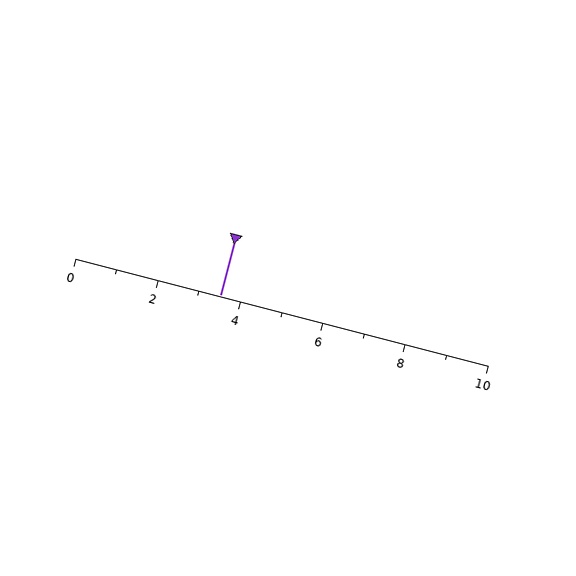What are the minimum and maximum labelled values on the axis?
The axis runs from 0 to 10.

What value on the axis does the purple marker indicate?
The marker indicates approximately 3.5.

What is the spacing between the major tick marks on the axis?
The major ticks are spaced 2 apart.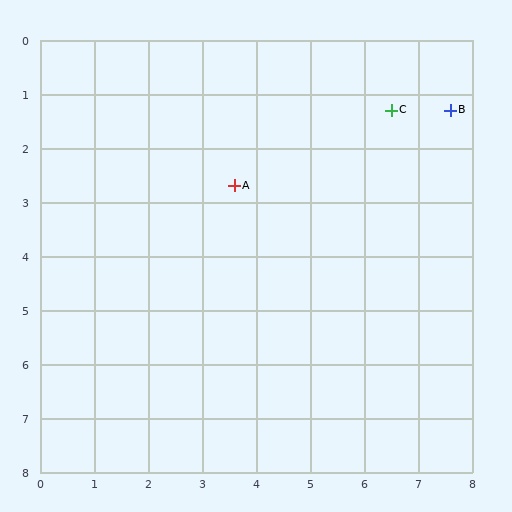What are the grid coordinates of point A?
Point A is at approximately (3.6, 2.7).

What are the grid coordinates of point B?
Point B is at approximately (7.6, 1.3).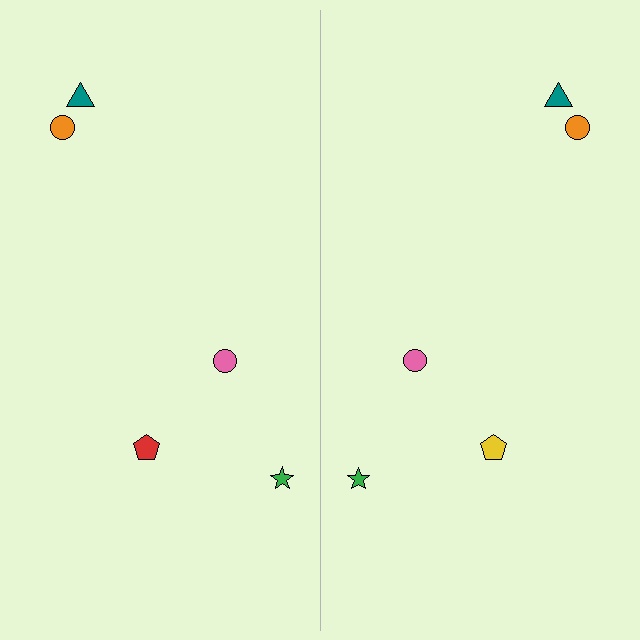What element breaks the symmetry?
The yellow pentagon on the right side breaks the symmetry — its mirror counterpart is red.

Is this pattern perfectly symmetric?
No, the pattern is not perfectly symmetric. The yellow pentagon on the right side breaks the symmetry — its mirror counterpart is red.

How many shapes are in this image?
There are 10 shapes in this image.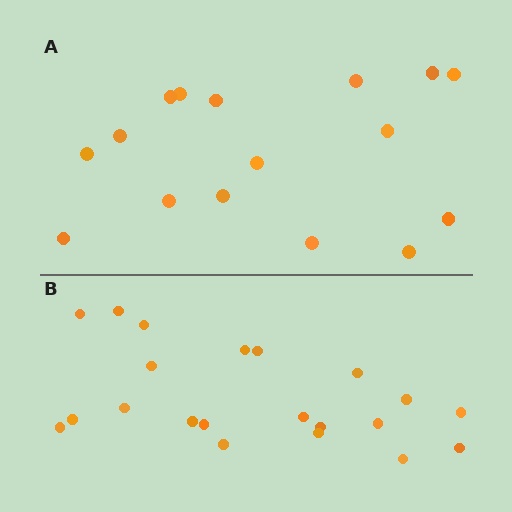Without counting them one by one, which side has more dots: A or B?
Region B (the bottom region) has more dots.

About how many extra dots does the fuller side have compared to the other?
Region B has about 5 more dots than region A.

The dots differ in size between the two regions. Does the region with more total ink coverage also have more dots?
No. Region A has more total ink coverage because its dots are larger, but region B actually contains more individual dots. Total area can be misleading — the number of items is what matters here.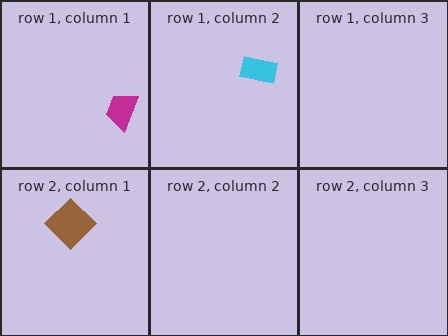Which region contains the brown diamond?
The row 2, column 1 region.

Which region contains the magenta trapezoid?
The row 1, column 1 region.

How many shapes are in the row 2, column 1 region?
1.